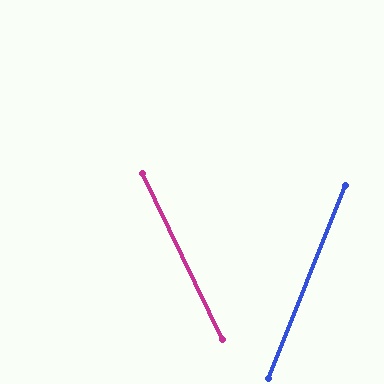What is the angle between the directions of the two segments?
Approximately 47 degrees.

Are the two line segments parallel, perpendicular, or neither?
Neither parallel nor perpendicular — they differ by about 47°.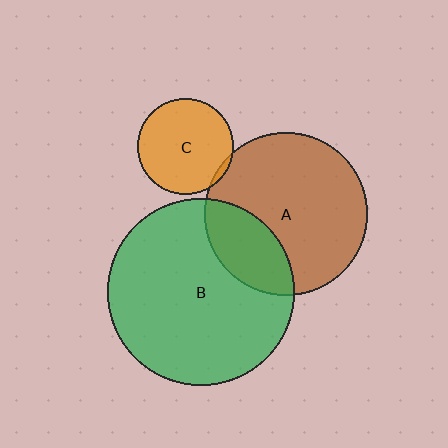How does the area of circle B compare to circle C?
Approximately 3.8 times.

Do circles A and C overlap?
Yes.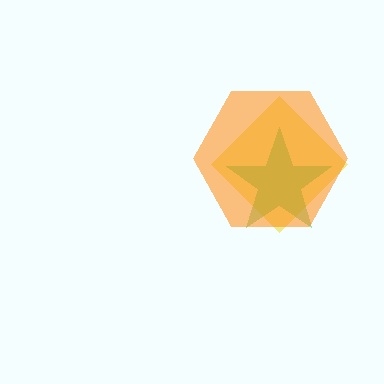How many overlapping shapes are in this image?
There are 3 overlapping shapes in the image.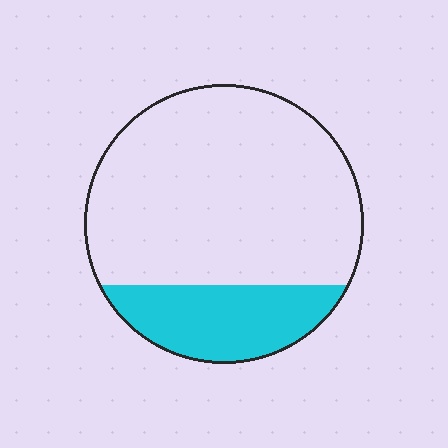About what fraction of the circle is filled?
About one quarter (1/4).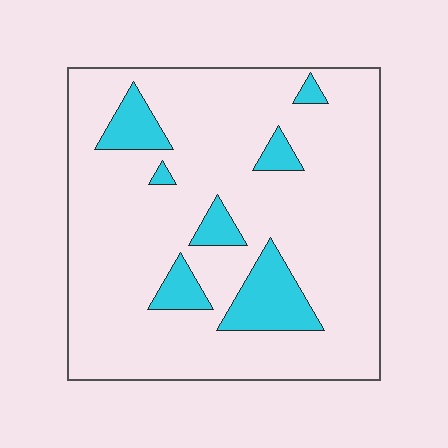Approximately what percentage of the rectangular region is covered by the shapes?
Approximately 15%.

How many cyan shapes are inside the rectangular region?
7.